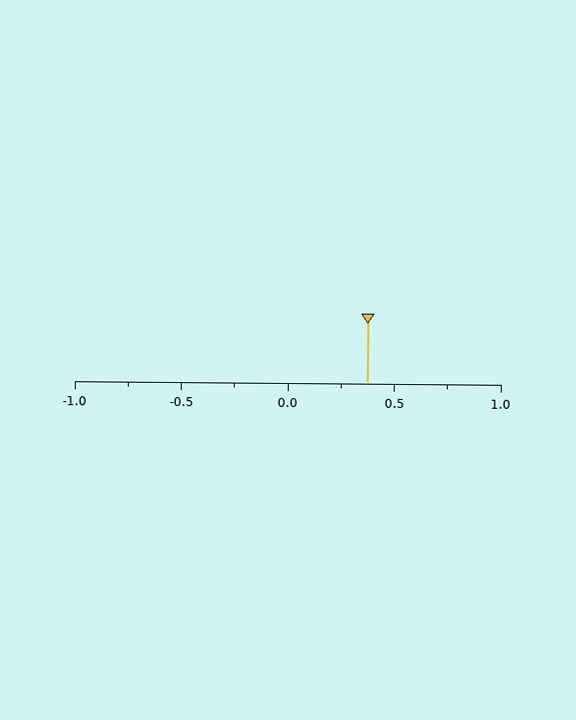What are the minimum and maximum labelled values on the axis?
The axis runs from -1.0 to 1.0.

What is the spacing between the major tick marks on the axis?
The major ticks are spaced 0.5 apart.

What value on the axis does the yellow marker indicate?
The marker indicates approximately 0.38.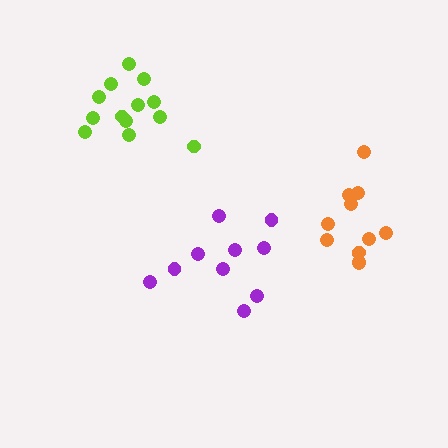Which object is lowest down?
The purple cluster is bottommost.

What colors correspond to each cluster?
The clusters are colored: purple, orange, lime.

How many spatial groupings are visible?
There are 3 spatial groupings.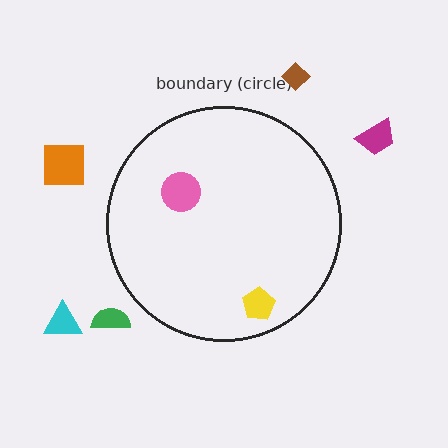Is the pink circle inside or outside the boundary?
Inside.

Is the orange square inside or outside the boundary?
Outside.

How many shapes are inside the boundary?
2 inside, 5 outside.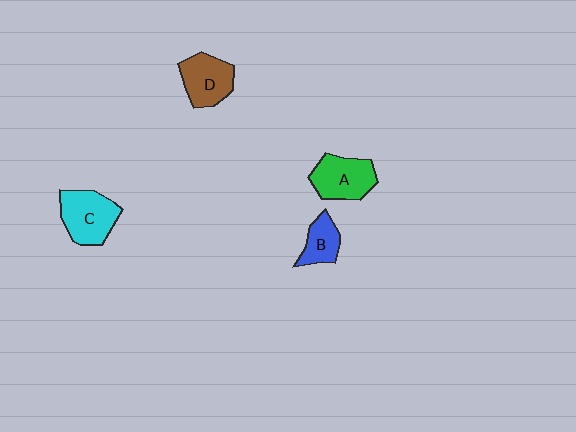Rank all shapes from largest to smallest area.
From largest to smallest: C (cyan), A (green), D (brown), B (blue).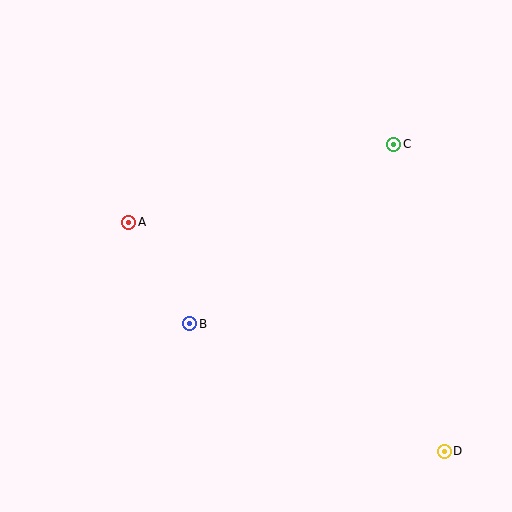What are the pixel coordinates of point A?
Point A is at (129, 222).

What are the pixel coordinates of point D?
Point D is at (444, 451).